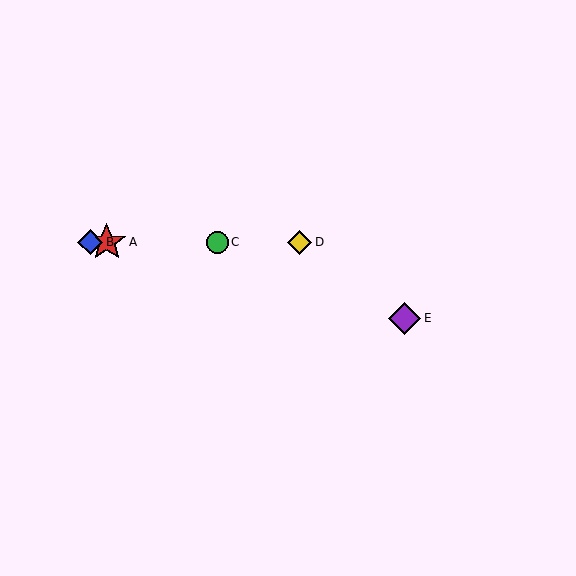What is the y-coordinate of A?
Object A is at y≈242.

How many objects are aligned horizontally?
4 objects (A, B, C, D) are aligned horizontally.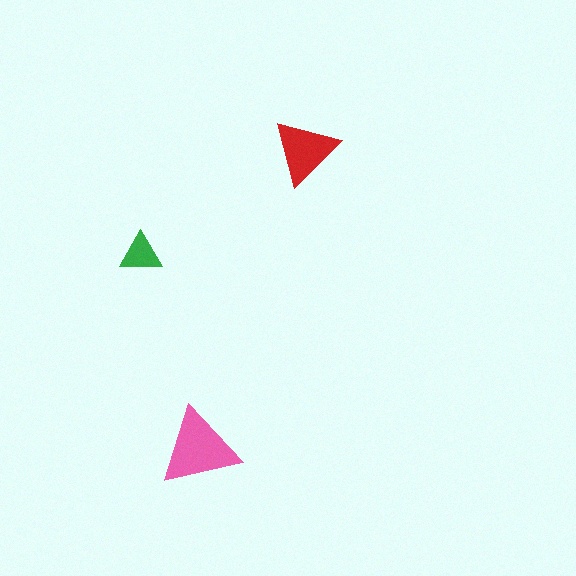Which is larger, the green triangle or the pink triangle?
The pink one.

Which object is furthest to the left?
The green triangle is leftmost.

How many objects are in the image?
There are 3 objects in the image.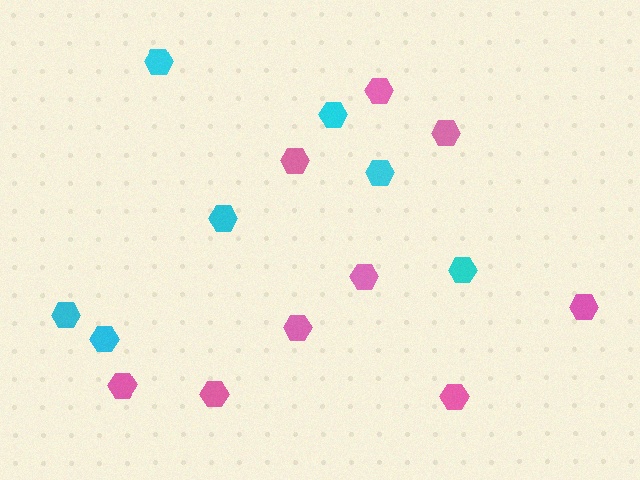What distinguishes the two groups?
There are 2 groups: one group of cyan hexagons (7) and one group of pink hexagons (9).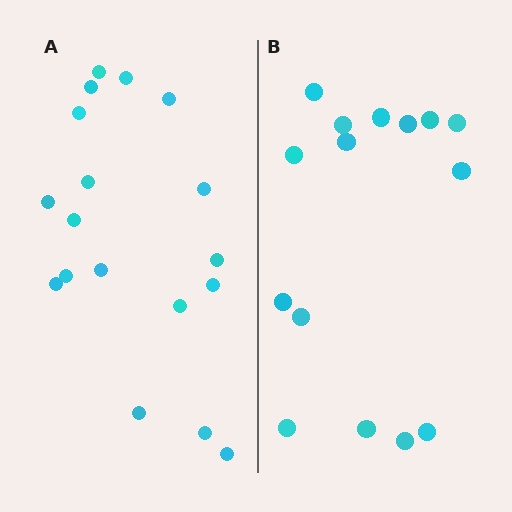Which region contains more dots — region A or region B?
Region A (the left region) has more dots.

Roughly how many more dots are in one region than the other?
Region A has just a few more — roughly 2 or 3 more dots than region B.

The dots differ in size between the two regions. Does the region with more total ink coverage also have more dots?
No. Region B has more total ink coverage because its dots are larger, but region A actually contains more individual dots. Total area can be misleading — the number of items is what matters here.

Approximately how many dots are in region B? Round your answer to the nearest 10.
About 20 dots. (The exact count is 15, which rounds to 20.)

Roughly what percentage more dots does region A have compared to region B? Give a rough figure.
About 20% more.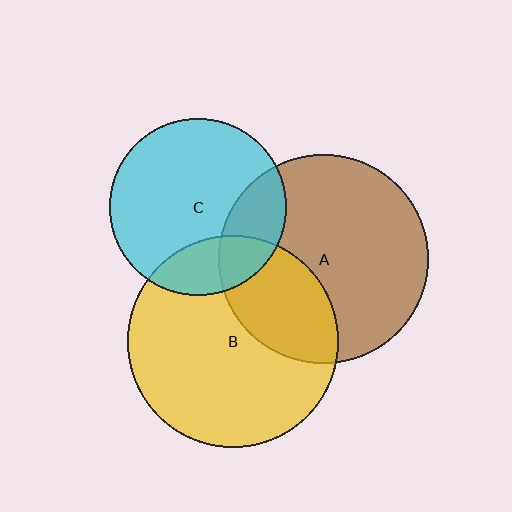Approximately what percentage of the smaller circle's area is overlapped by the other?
Approximately 20%.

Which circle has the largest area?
Circle B (yellow).